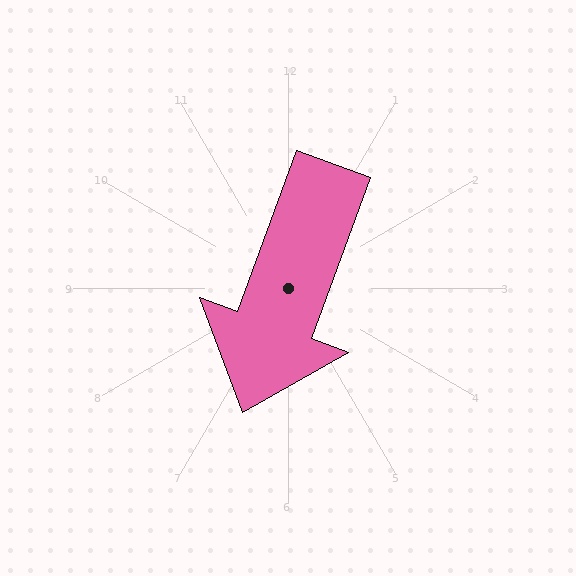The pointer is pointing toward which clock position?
Roughly 7 o'clock.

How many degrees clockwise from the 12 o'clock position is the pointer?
Approximately 200 degrees.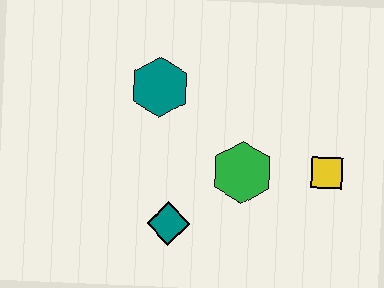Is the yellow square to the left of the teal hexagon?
No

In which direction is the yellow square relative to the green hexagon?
The yellow square is to the right of the green hexagon.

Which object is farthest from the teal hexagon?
The yellow square is farthest from the teal hexagon.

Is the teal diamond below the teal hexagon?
Yes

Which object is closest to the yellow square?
The green hexagon is closest to the yellow square.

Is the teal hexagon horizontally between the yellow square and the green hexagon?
No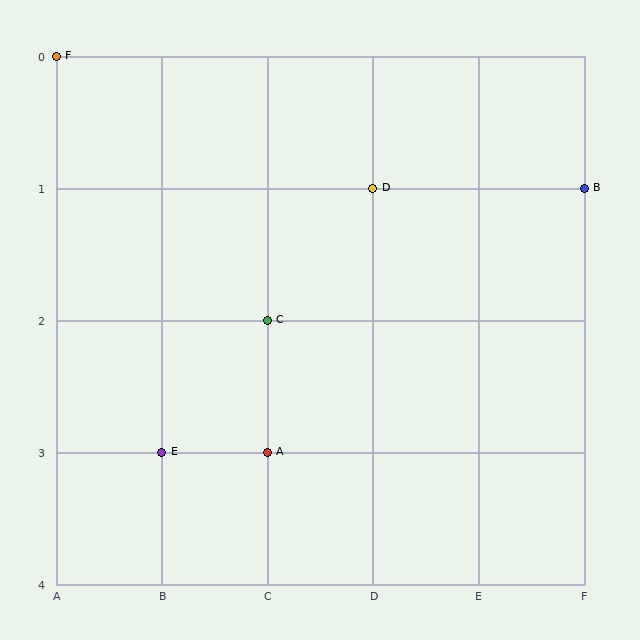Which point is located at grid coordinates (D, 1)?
Point D is at (D, 1).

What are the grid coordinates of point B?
Point B is at grid coordinates (F, 1).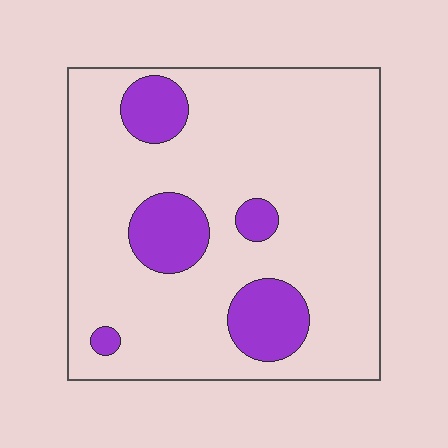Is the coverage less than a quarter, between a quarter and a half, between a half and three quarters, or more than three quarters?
Less than a quarter.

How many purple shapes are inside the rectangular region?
5.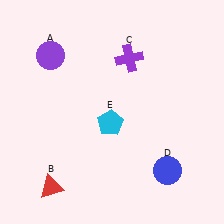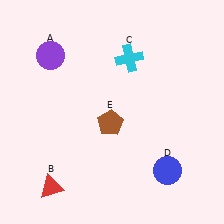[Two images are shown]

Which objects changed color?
C changed from purple to cyan. E changed from cyan to brown.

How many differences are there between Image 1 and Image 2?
There are 2 differences between the two images.